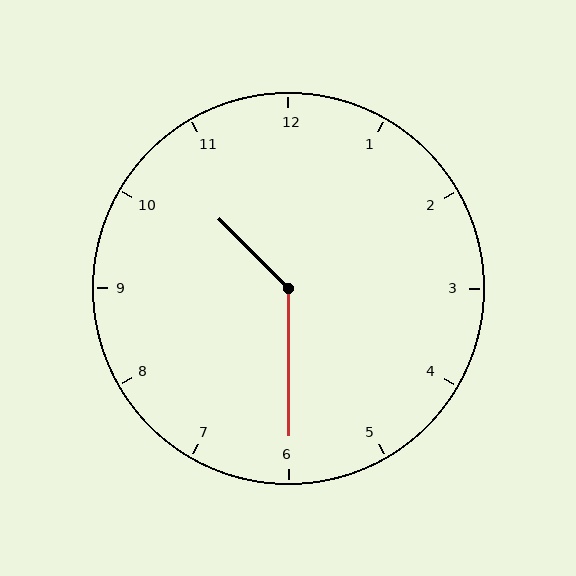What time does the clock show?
10:30.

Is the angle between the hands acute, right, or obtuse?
It is obtuse.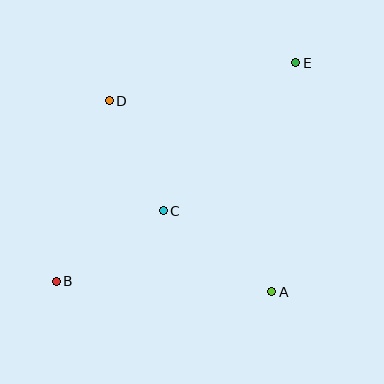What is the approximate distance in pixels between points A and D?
The distance between A and D is approximately 251 pixels.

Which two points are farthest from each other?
Points B and E are farthest from each other.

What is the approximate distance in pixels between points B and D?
The distance between B and D is approximately 188 pixels.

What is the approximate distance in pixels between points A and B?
The distance between A and B is approximately 216 pixels.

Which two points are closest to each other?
Points C and D are closest to each other.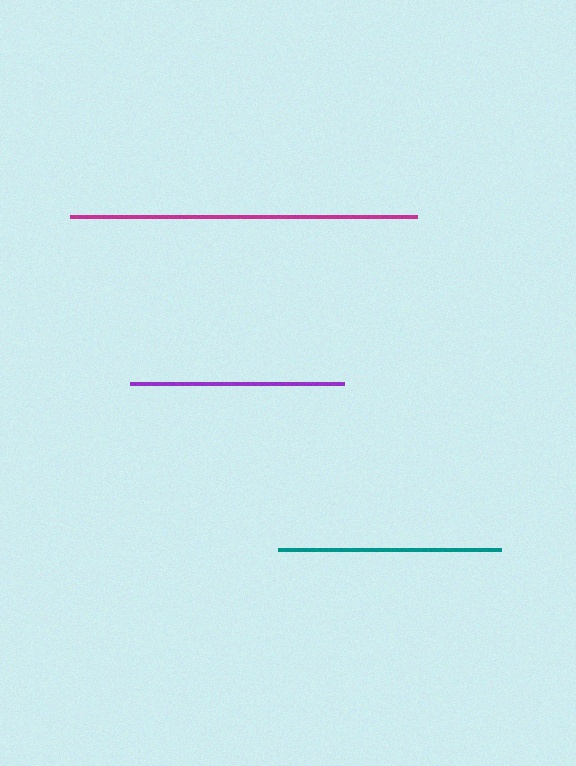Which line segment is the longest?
The magenta line is the longest at approximately 347 pixels.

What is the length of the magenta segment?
The magenta segment is approximately 347 pixels long.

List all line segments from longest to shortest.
From longest to shortest: magenta, teal, purple.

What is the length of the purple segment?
The purple segment is approximately 215 pixels long.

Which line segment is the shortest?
The purple line is the shortest at approximately 215 pixels.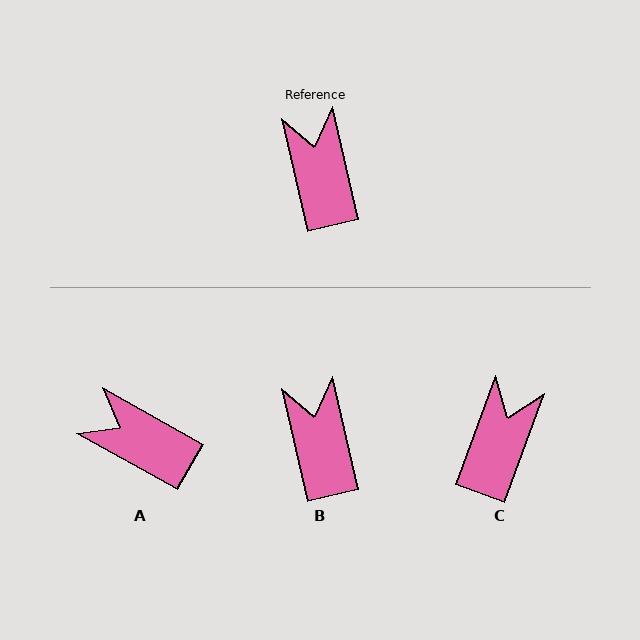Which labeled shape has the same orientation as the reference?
B.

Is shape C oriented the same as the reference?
No, it is off by about 33 degrees.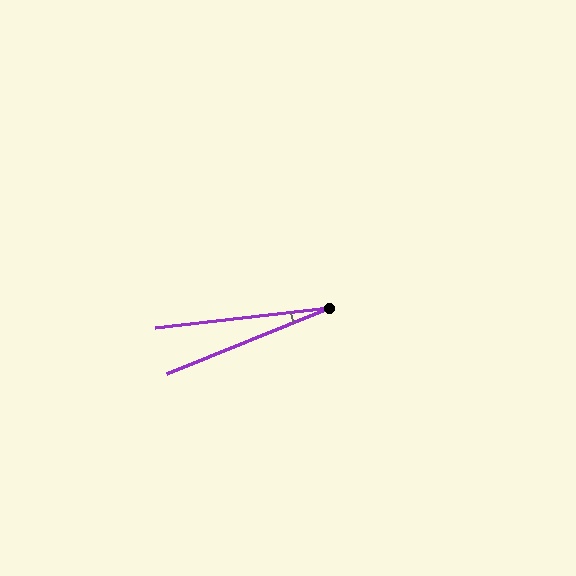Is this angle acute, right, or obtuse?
It is acute.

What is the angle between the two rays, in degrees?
Approximately 16 degrees.